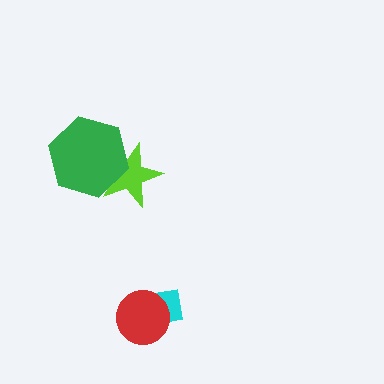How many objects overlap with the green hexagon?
1 object overlaps with the green hexagon.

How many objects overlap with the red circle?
1 object overlaps with the red circle.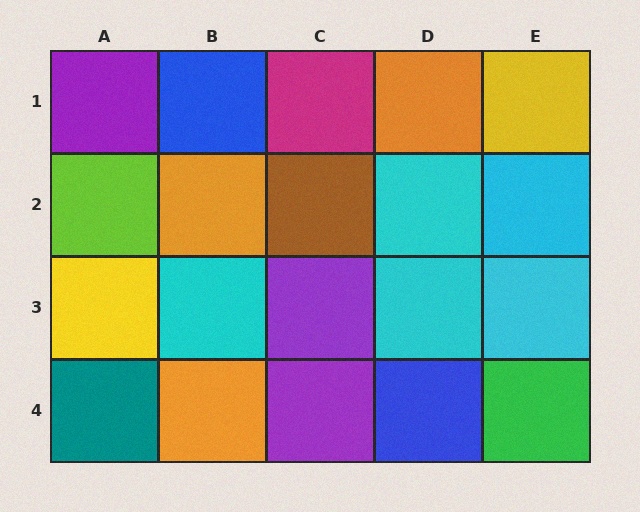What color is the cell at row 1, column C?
Magenta.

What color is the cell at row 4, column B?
Orange.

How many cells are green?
1 cell is green.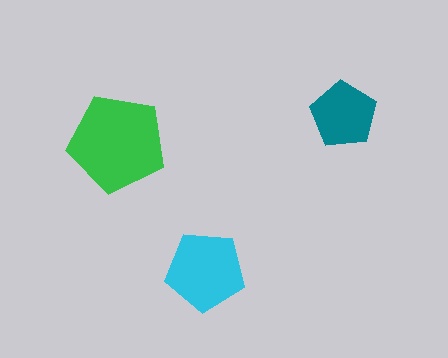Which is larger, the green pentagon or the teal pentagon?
The green one.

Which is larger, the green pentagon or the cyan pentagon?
The green one.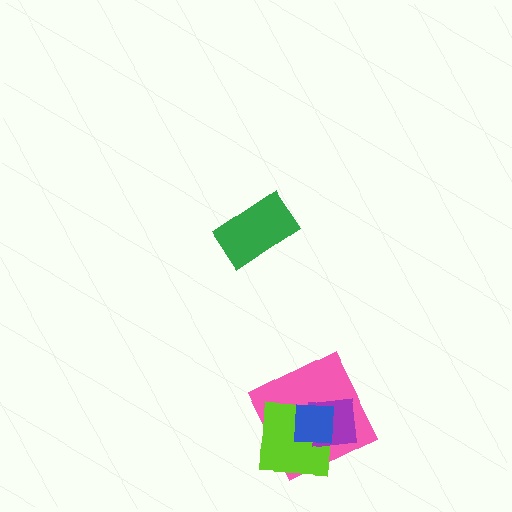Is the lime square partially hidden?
Yes, it is partially covered by another shape.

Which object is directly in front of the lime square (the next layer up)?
The purple square is directly in front of the lime square.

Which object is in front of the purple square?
The blue square is in front of the purple square.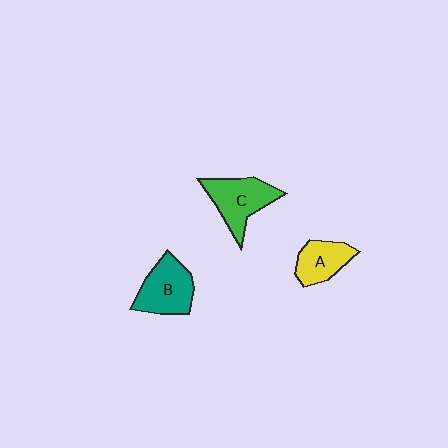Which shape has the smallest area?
Shape A (yellow).